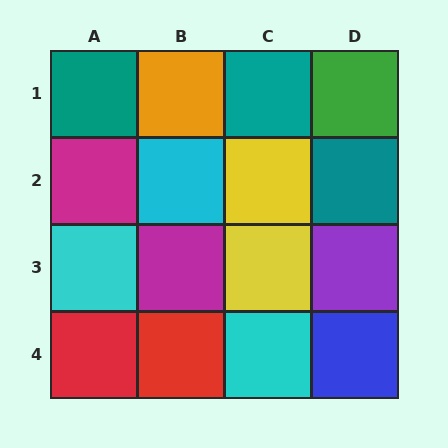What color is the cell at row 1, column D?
Green.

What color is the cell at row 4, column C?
Cyan.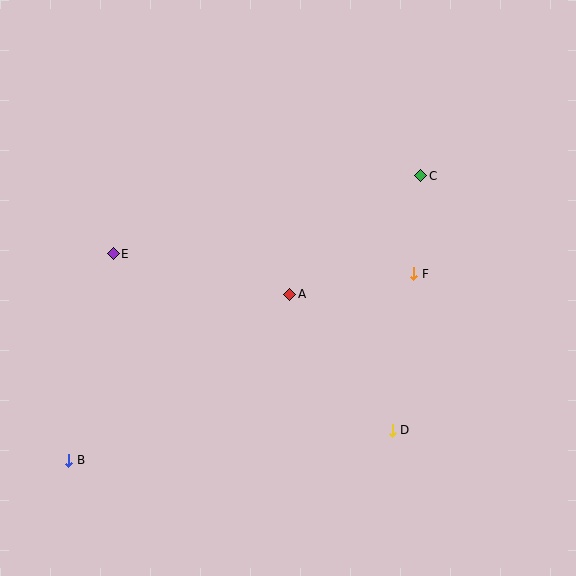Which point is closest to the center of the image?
Point A at (290, 294) is closest to the center.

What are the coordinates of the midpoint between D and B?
The midpoint between D and B is at (231, 445).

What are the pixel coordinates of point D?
Point D is at (392, 430).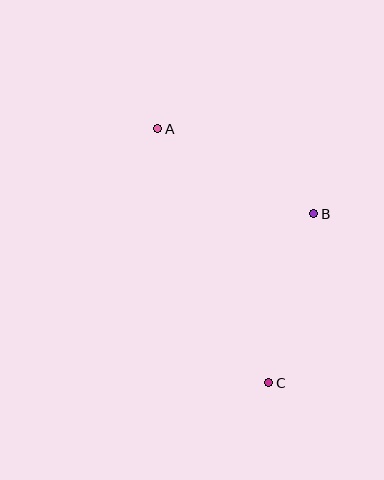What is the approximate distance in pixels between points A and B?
The distance between A and B is approximately 177 pixels.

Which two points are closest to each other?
Points B and C are closest to each other.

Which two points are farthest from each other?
Points A and C are farthest from each other.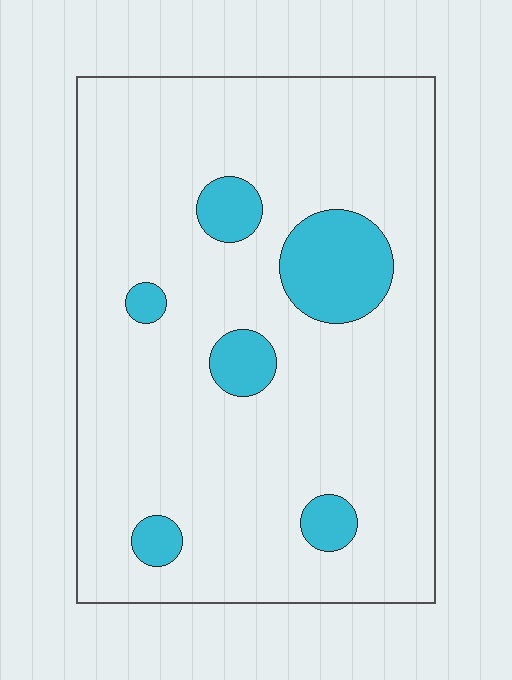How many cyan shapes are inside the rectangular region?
6.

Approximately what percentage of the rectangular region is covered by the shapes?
Approximately 10%.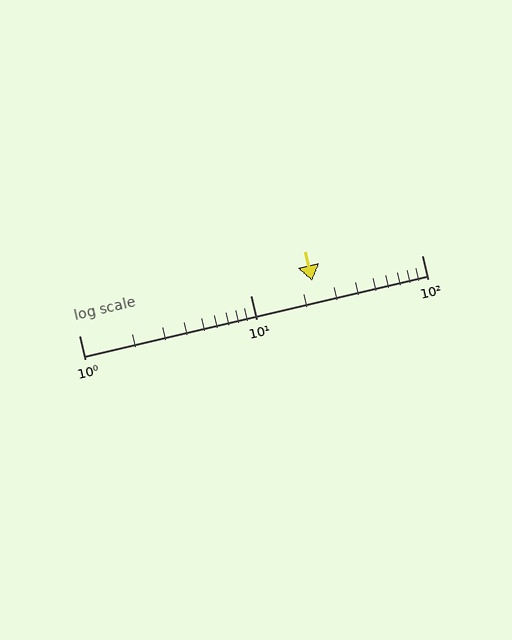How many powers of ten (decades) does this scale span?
The scale spans 2 decades, from 1 to 100.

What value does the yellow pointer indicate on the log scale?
The pointer indicates approximately 23.